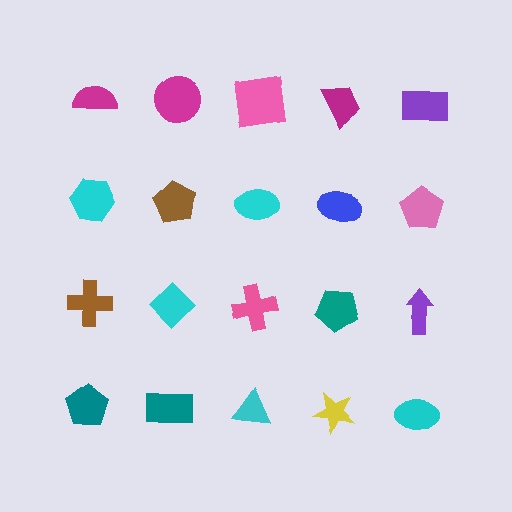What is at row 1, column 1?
A magenta semicircle.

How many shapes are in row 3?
5 shapes.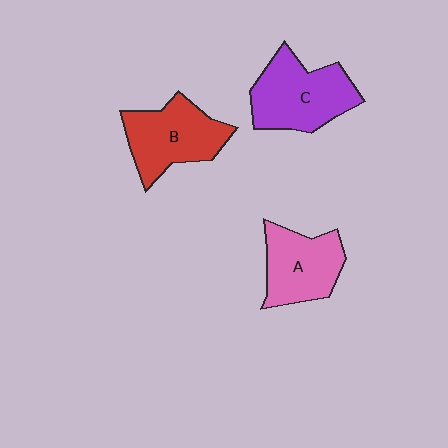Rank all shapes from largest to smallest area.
From largest to smallest: C (purple), B (red), A (pink).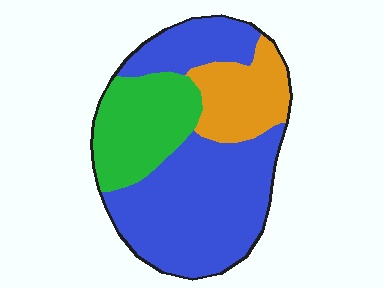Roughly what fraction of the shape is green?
Green takes up about one quarter (1/4) of the shape.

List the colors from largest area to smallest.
From largest to smallest: blue, green, orange.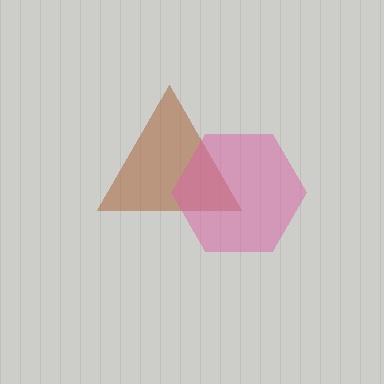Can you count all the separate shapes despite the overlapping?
Yes, there are 2 separate shapes.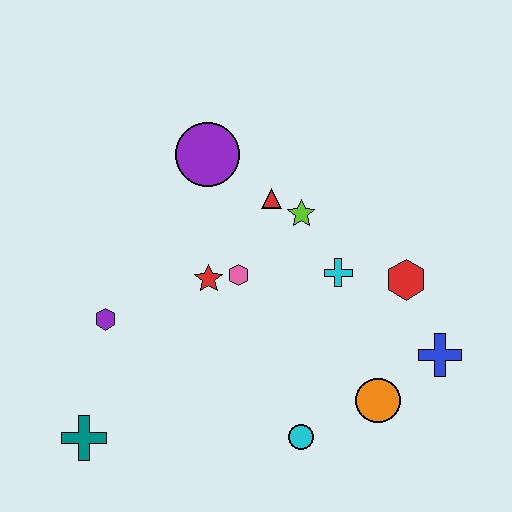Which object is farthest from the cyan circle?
The purple circle is farthest from the cyan circle.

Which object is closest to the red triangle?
The lime star is closest to the red triangle.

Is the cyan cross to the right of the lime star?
Yes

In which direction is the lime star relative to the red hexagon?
The lime star is to the left of the red hexagon.